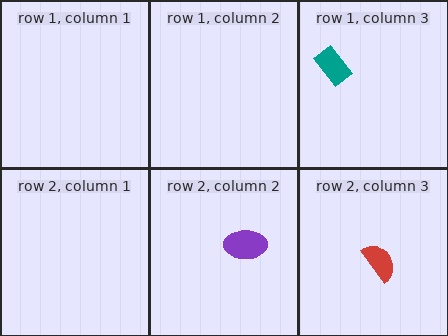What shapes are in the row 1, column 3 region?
The teal rectangle.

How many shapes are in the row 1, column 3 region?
1.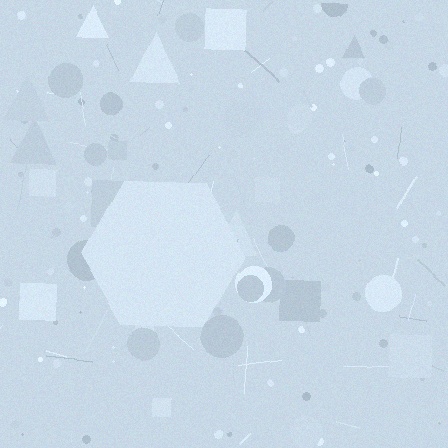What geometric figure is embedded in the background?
A hexagon is embedded in the background.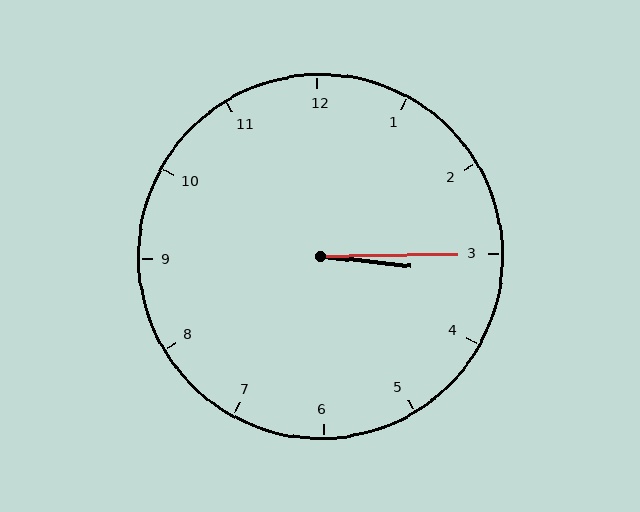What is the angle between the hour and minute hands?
Approximately 8 degrees.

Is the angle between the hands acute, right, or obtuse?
It is acute.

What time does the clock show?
3:15.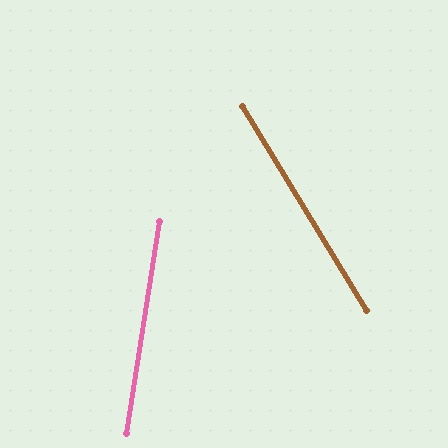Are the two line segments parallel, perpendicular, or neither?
Neither parallel nor perpendicular — they differ by about 40°.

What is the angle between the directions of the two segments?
Approximately 40 degrees.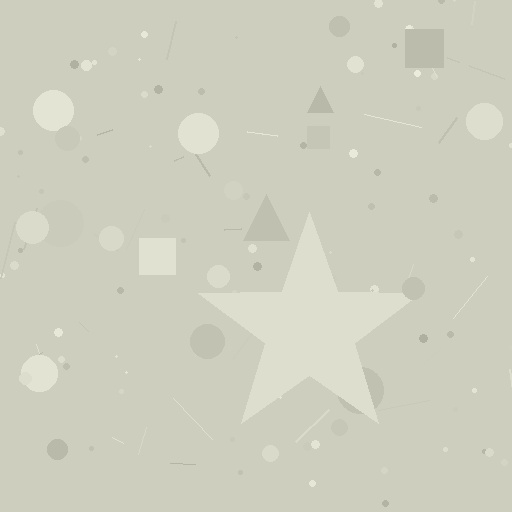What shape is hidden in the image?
A star is hidden in the image.